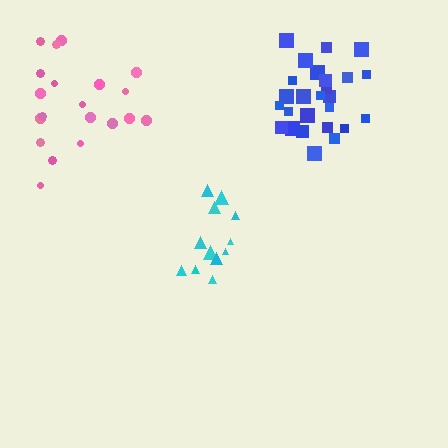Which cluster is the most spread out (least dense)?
Pink.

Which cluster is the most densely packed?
Blue.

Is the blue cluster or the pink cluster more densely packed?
Blue.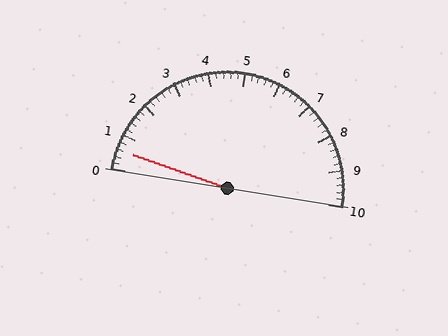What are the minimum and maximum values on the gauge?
The gauge ranges from 0 to 10.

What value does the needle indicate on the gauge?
The needle indicates approximately 0.6.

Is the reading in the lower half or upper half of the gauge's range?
The reading is in the lower half of the range (0 to 10).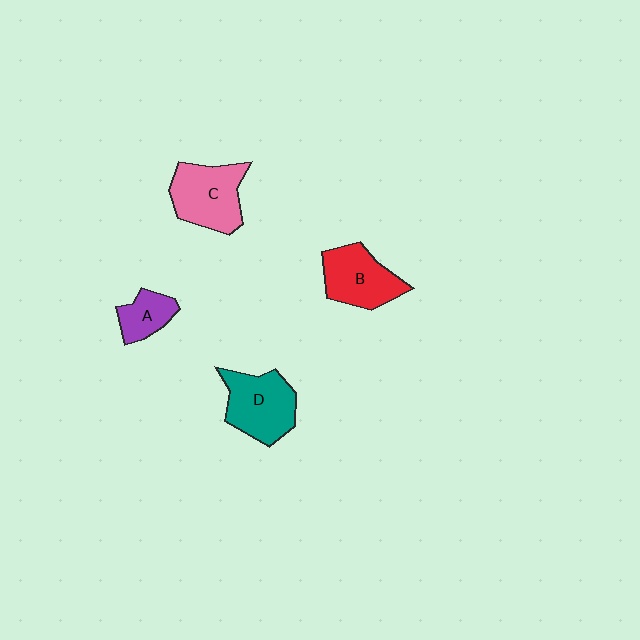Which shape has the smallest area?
Shape A (purple).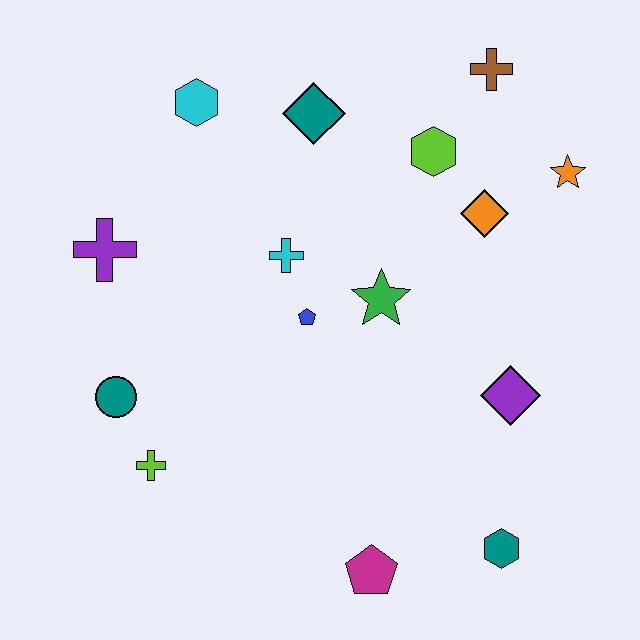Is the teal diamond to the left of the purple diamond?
Yes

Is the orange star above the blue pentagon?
Yes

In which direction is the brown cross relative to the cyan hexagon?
The brown cross is to the right of the cyan hexagon.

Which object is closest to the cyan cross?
The blue pentagon is closest to the cyan cross.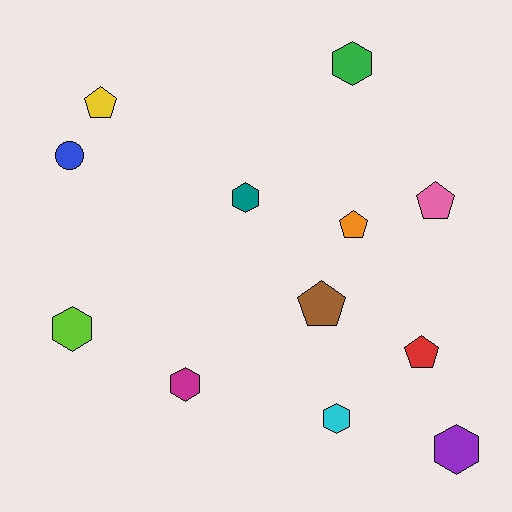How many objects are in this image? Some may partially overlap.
There are 12 objects.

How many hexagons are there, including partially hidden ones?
There are 6 hexagons.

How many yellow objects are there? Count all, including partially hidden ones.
There is 1 yellow object.